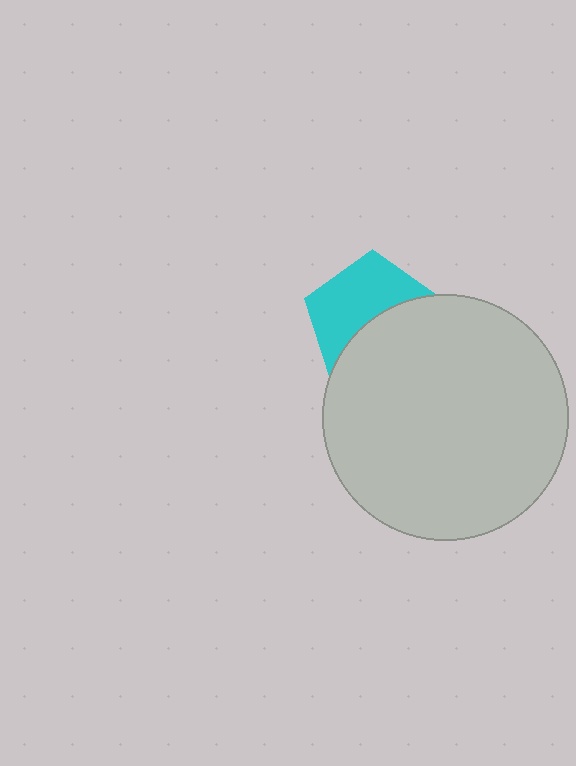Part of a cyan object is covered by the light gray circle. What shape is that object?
It is a pentagon.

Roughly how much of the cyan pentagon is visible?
About half of it is visible (roughly 52%).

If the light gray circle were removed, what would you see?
You would see the complete cyan pentagon.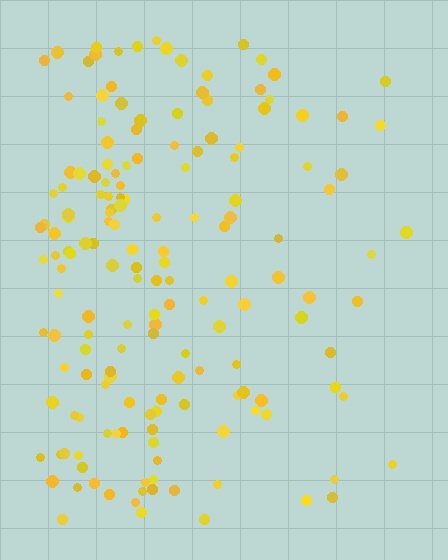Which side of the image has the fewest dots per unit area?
The right.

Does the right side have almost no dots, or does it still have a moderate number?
Still a moderate number, just noticeably fewer than the left.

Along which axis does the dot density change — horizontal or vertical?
Horizontal.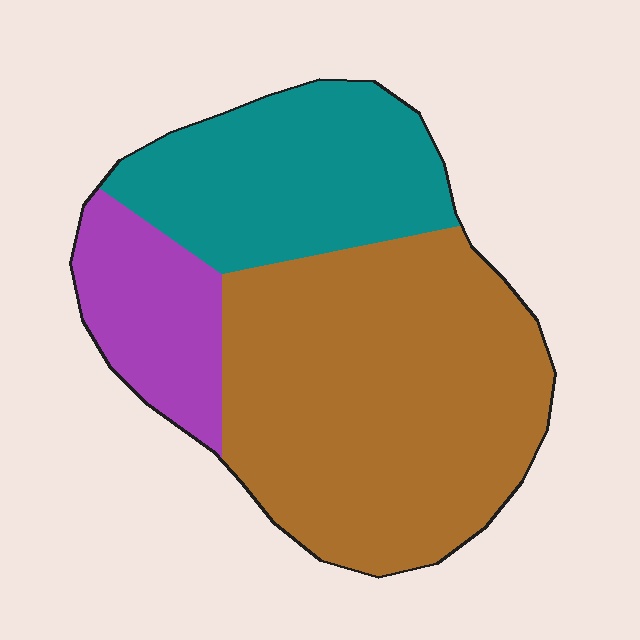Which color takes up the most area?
Brown, at roughly 55%.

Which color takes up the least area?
Purple, at roughly 15%.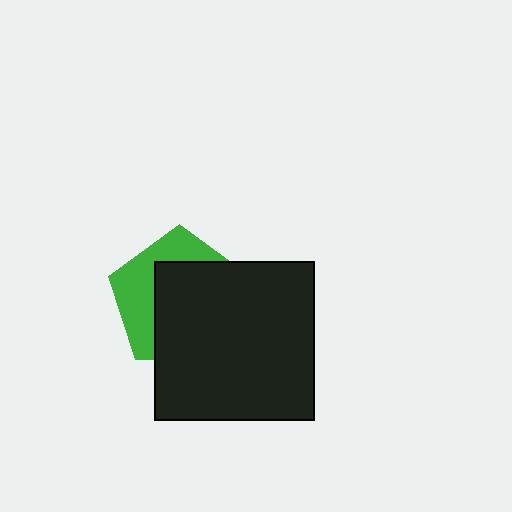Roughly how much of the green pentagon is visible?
A small part of it is visible (roughly 38%).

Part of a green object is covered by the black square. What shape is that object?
It is a pentagon.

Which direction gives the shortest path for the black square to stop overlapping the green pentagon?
Moving toward the lower-right gives the shortest separation.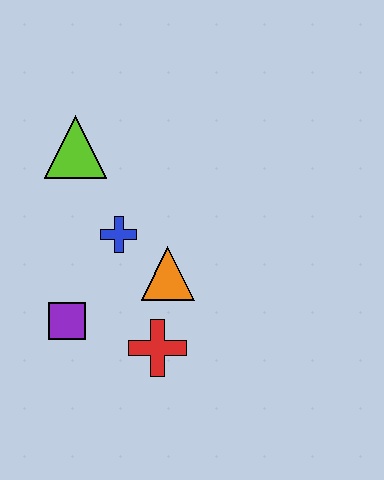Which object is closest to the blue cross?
The orange triangle is closest to the blue cross.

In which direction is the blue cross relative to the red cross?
The blue cross is above the red cross.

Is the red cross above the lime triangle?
No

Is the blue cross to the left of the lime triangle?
No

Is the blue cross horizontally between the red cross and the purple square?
Yes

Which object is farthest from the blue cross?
The red cross is farthest from the blue cross.